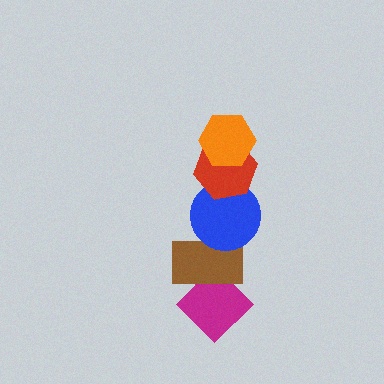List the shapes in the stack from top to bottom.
From top to bottom: the orange hexagon, the red hexagon, the blue circle, the brown rectangle, the magenta diamond.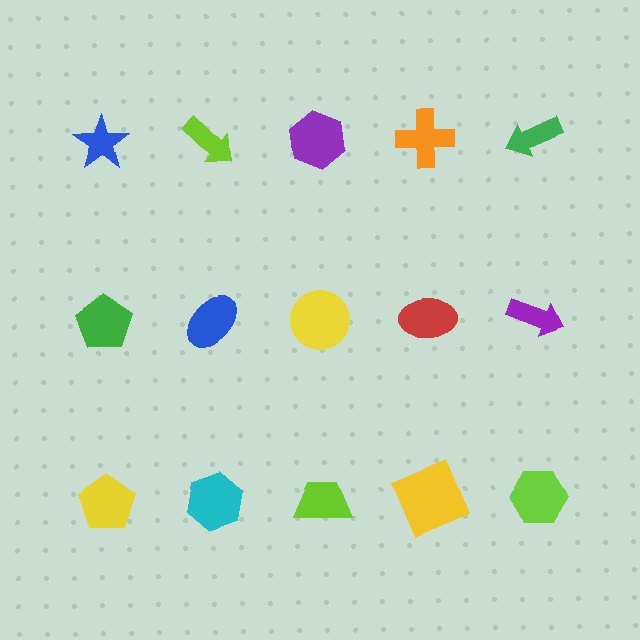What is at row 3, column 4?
A yellow square.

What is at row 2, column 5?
A purple arrow.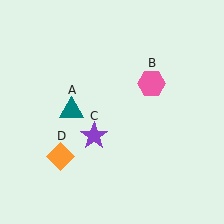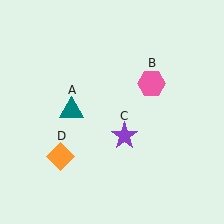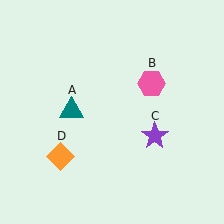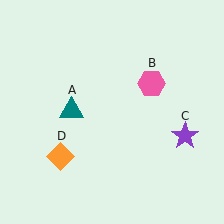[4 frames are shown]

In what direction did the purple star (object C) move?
The purple star (object C) moved right.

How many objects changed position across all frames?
1 object changed position: purple star (object C).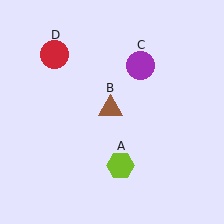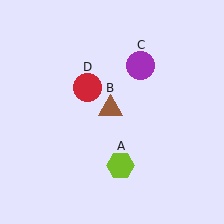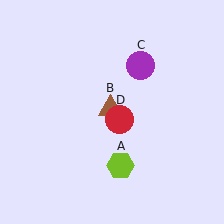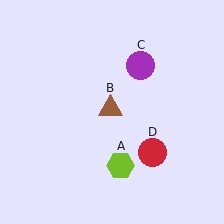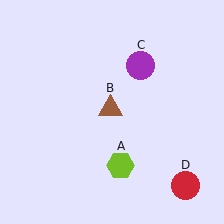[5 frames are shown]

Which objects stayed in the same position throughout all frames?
Lime hexagon (object A) and brown triangle (object B) and purple circle (object C) remained stationary.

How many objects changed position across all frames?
1 object changed position: red circle (object D).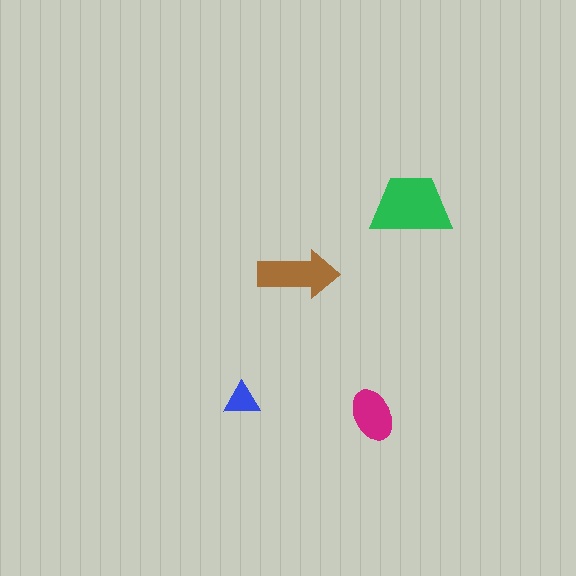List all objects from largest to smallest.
The green trapezoid, the brown arrow, the magenta ellipse, the blue triangle.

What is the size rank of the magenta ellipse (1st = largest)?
3rd.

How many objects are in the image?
There are 4 objects in the image.